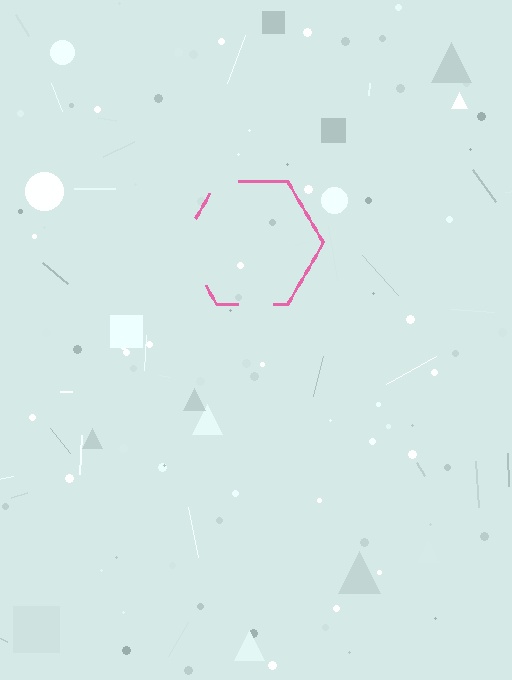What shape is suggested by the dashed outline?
The dashed outline suggests a hexagon.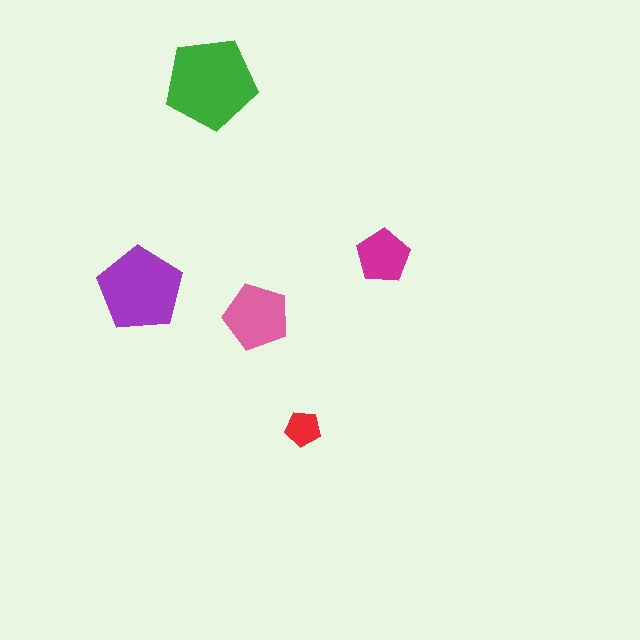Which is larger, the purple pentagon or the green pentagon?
The green one.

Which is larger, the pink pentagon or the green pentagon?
The green one.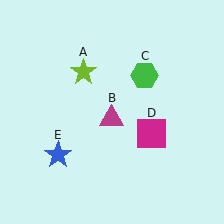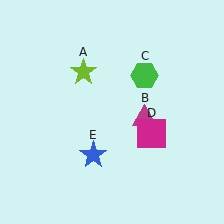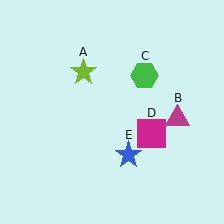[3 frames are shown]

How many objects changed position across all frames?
2 objects changed position: magenta triangle (object B), blue star (object E).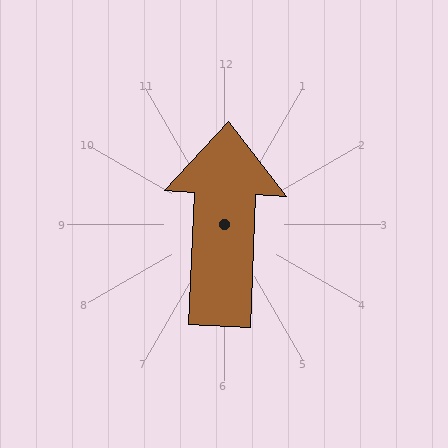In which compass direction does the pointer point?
North.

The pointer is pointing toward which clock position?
Roughly 12 o'clock.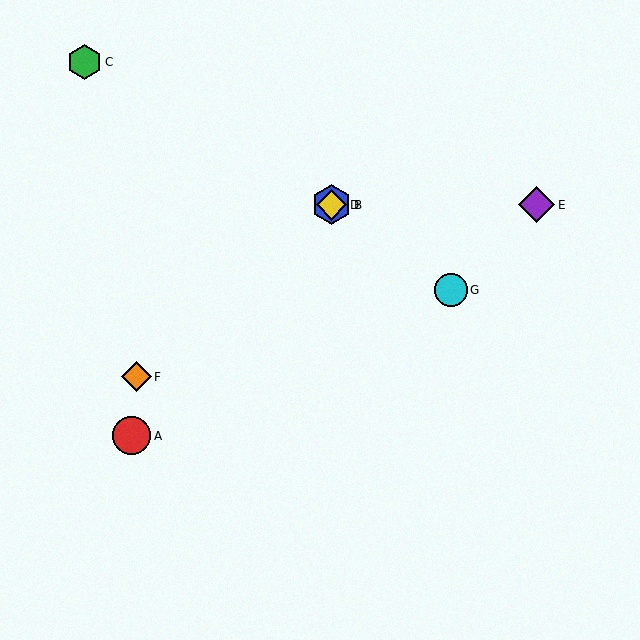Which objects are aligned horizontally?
Objects B, D, E are aligned horizontally.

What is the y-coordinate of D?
Object D is at y≈205.